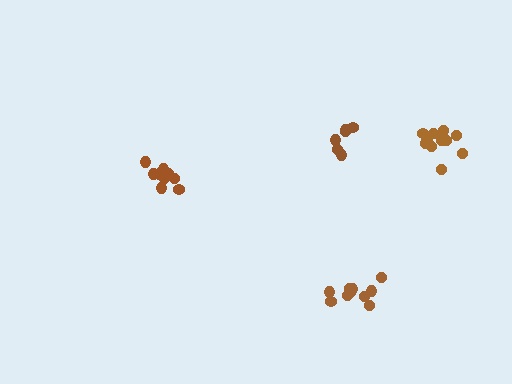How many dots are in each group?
Group 1: 12 dots, Group 2: 11 dots, Group 3: 10 dots, Group 4: 6 dots (39 total).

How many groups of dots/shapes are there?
There are 4 groups.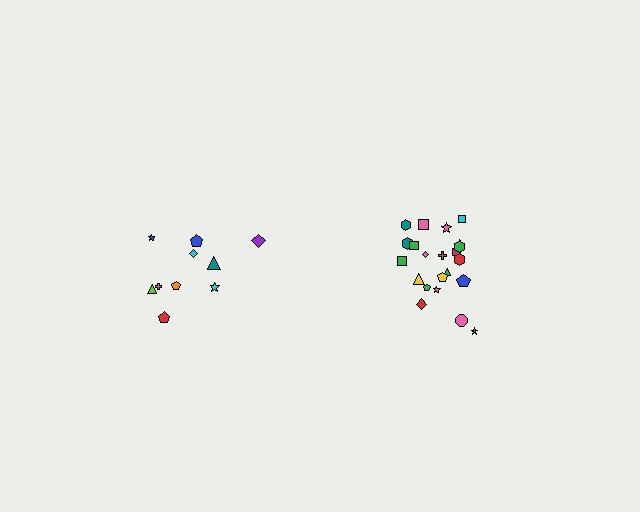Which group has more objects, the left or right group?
The right group.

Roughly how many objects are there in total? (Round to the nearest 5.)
Roughly 30 objects in total.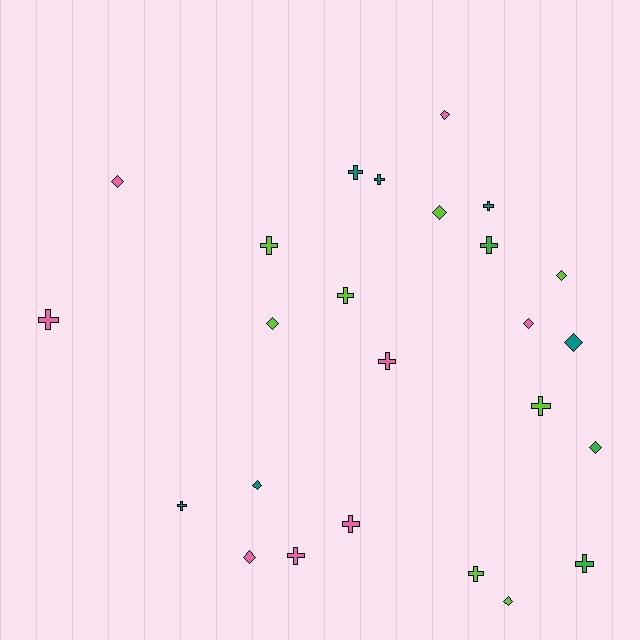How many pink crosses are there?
There are 4 pink crosses.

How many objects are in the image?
There are 25 objects.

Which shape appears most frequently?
Cross, with 14 objects.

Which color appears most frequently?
Pink, with 8 objects.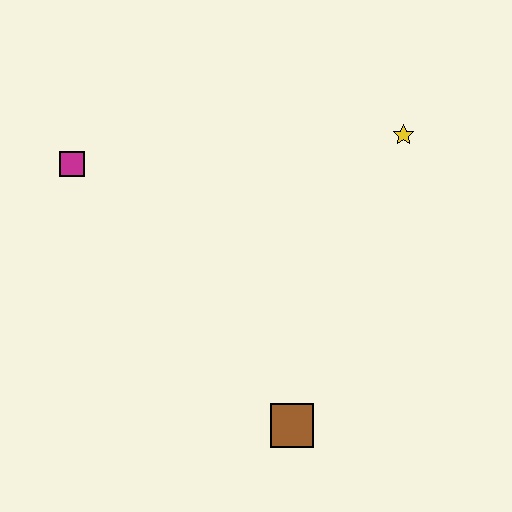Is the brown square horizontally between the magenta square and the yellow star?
Yes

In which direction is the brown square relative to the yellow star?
The brown square is below the yellow star.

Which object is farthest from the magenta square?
The brown square is farthest from the magenta square.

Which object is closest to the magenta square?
The yellow star is closest to the magenta square.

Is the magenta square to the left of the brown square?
Yes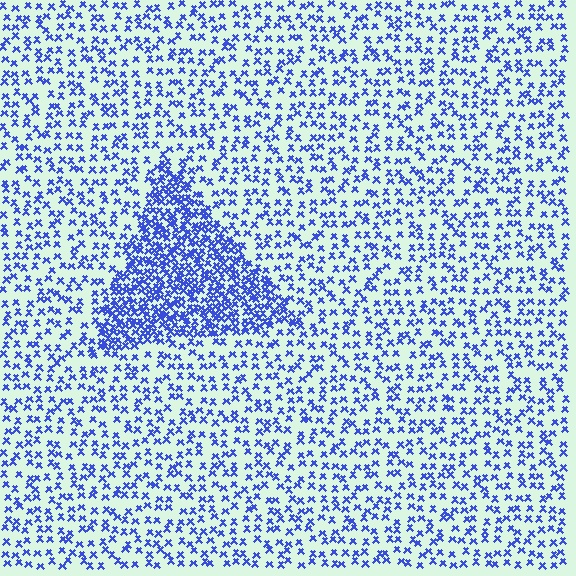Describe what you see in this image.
The image contains small blue elements arranged at two different densities. A triangle-shaped region is visible where the elements are more densely packed than the surrounding area.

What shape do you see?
I see a triangle.